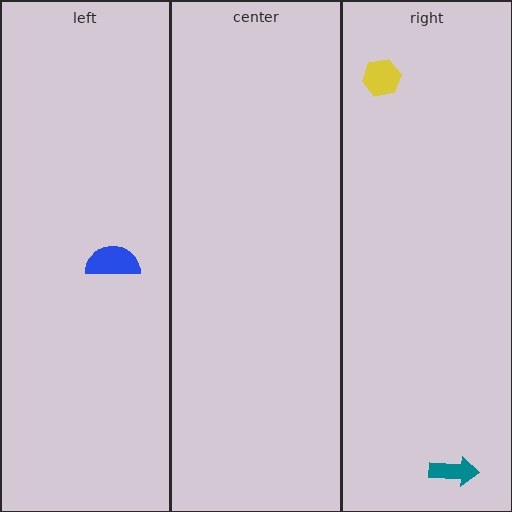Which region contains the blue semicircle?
The left region.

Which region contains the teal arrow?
The right region.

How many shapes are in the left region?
1.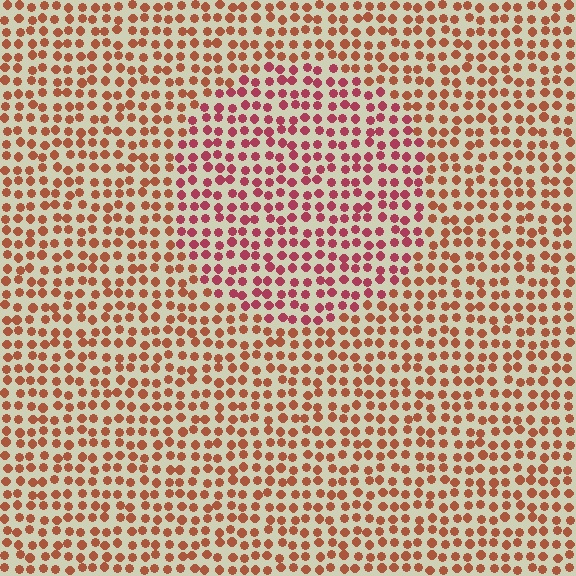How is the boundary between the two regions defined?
The boundary is defined purely by a slight shift in hue (about 30 degrees). Spacing, size, and orientation are identical on both sides.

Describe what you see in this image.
The image is filled with small brown elements in a uniform arrangement. A circle-shaped region is visible where the elements are tinted to a slightly different hue, forming a subtle color boundary.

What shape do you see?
I see a circle.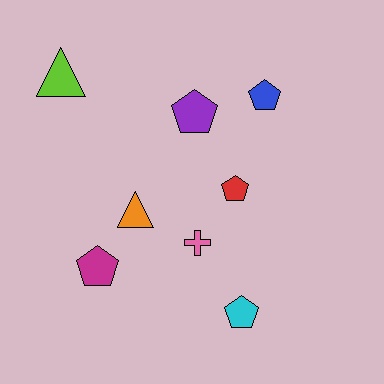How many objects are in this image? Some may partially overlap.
There are 8 objects.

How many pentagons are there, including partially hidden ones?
There are 5 pentagons.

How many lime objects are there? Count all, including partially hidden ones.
There is 1 lime object.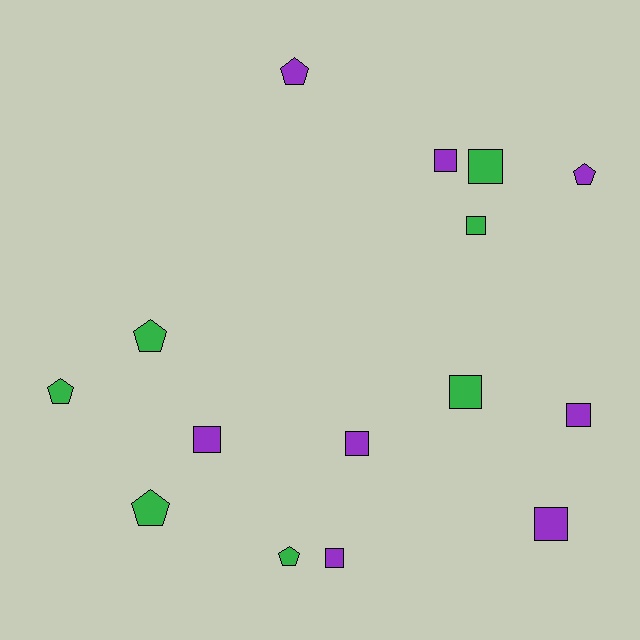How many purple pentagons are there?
There are 2 purple pentagons.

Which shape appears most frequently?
Square, with 9 objects.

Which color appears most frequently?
Purple, with 8 objects.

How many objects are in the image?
There are 15 objects.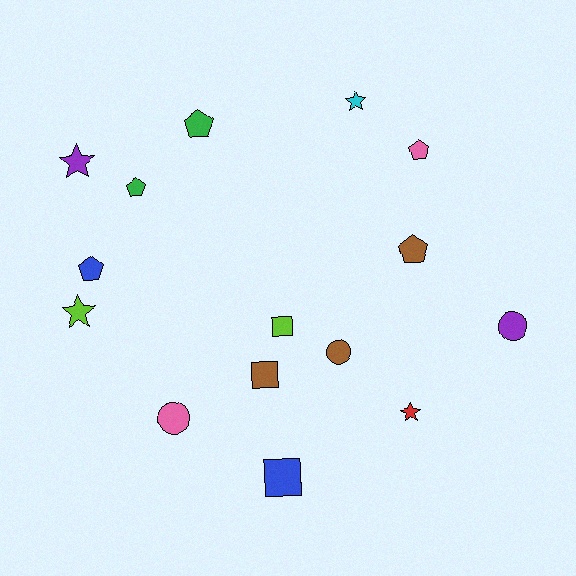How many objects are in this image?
There are 15 objects.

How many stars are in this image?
There are 4 stars.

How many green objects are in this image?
There are 2 green objects.